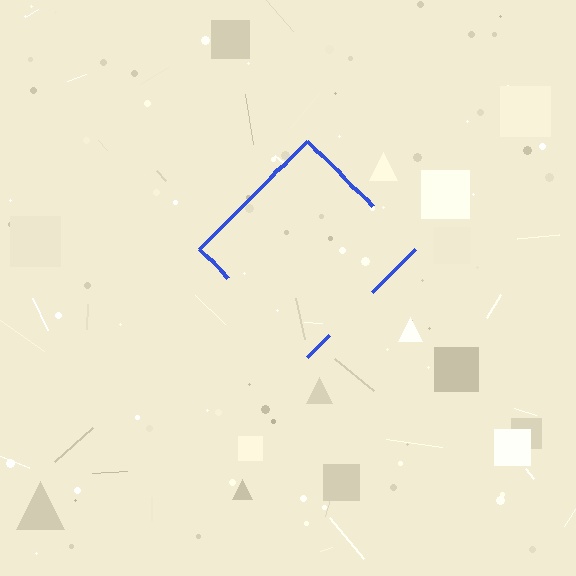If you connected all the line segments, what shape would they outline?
They would outline a diamond.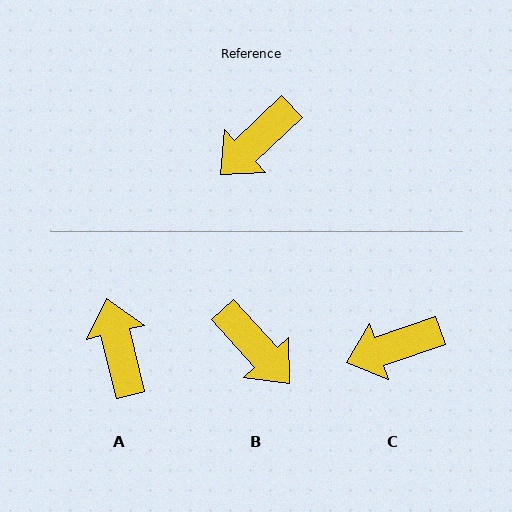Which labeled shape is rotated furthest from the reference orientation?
A, about 120 degrees away.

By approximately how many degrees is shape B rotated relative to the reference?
Approximately 88 degrees counter-clockwise.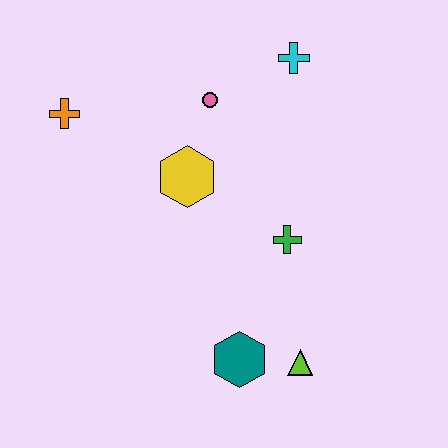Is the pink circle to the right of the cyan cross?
No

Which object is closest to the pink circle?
The yellow hexagon is closest to the pink circle.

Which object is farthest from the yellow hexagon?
The lime triangle is farthest from the yellow hexagon.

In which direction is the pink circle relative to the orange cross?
The pink circle is to the right of the orange cross.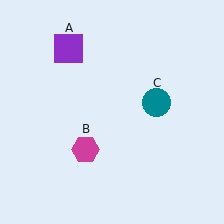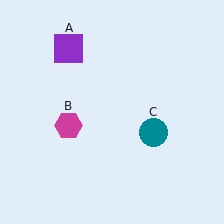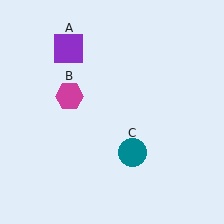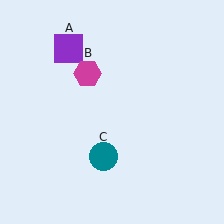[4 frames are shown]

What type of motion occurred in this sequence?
The magenta hexagon (object B), teal circle (object C) rotated clockwise around the center of the scene.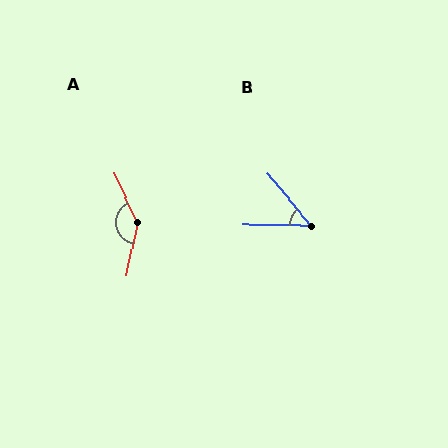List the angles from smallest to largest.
B (50°), A (144°).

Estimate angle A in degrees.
Approximately 144 degrees.